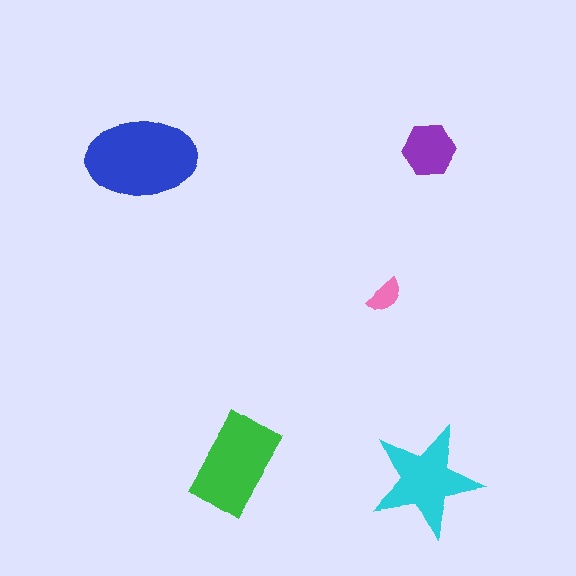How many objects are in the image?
There are 5 objects in the image.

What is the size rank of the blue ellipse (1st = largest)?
1st.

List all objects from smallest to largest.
The pink semicircle, the purple hexagon, the cyan star, the green rectangle, the blue ellipse.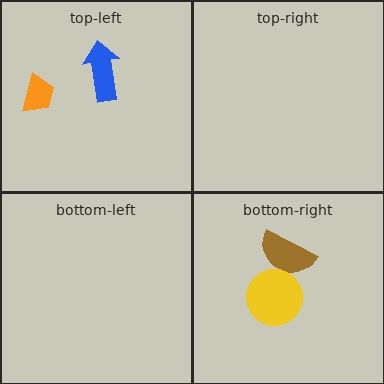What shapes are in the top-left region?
The blue arrow, the orange trapezoid.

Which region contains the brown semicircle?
The bottom-right region.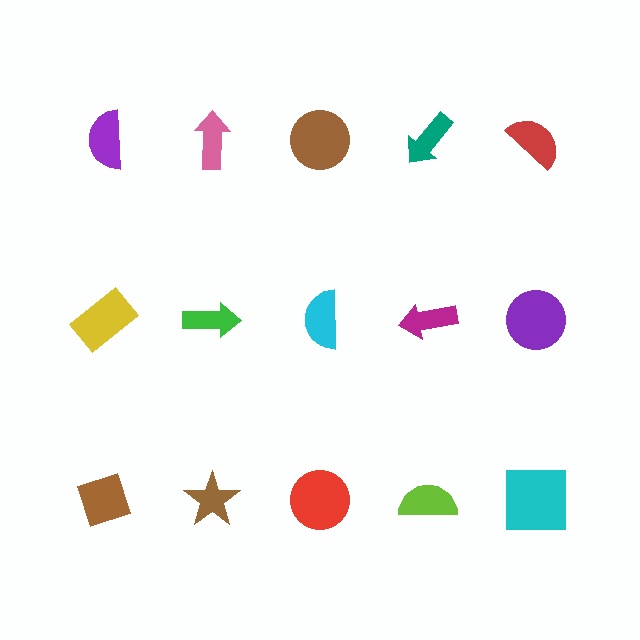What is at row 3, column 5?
A cyan square.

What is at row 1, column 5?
A red semicircle.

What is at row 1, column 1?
A purple semicircle.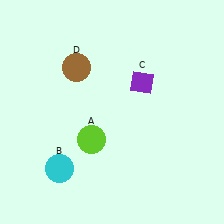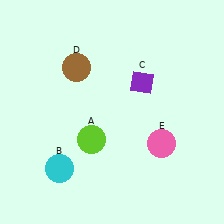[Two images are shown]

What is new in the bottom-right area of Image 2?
A pink circle (E) was added in the bottom-right area of Image 2.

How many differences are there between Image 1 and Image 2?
There is 1 difference between the two images.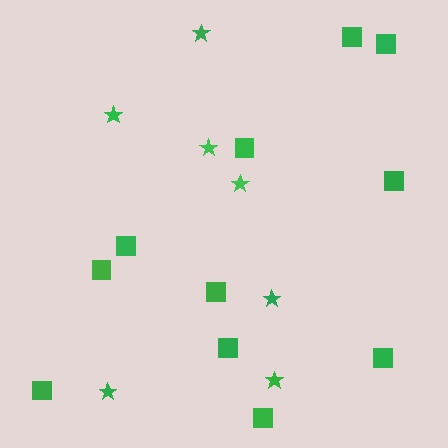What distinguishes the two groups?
There are 2 groups: one group of squares (11) and one group of stars (7).